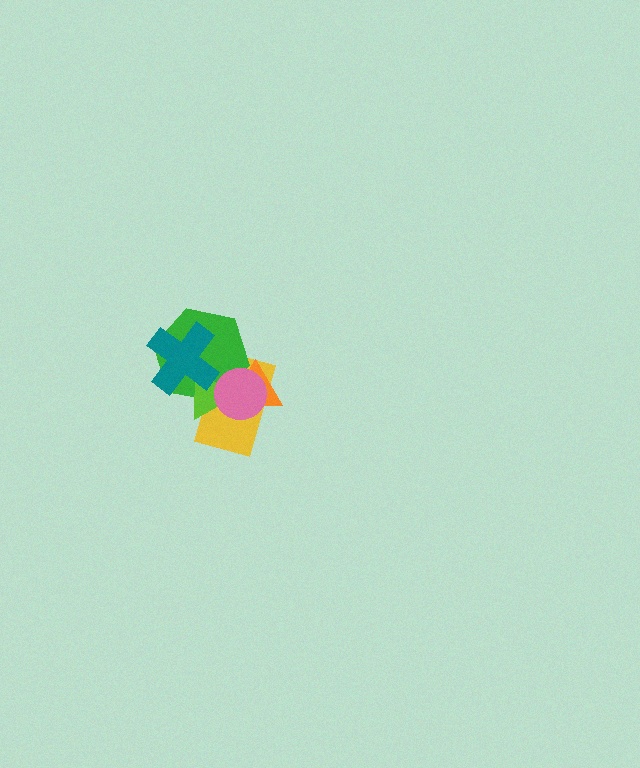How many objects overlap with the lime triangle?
5 objects overlap with the lime triangle.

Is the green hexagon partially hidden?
Yes, it is partially covered by another shape.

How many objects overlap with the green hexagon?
5 objects overlap with the green hexagon.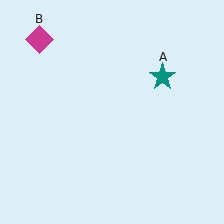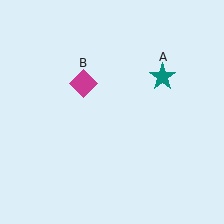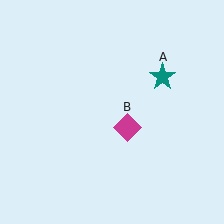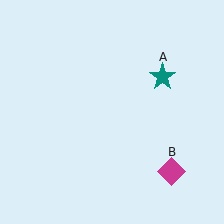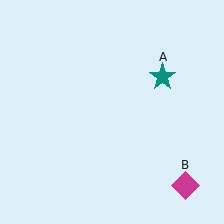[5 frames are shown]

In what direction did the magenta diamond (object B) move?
The magenta diamond (object B) moved down and to the right.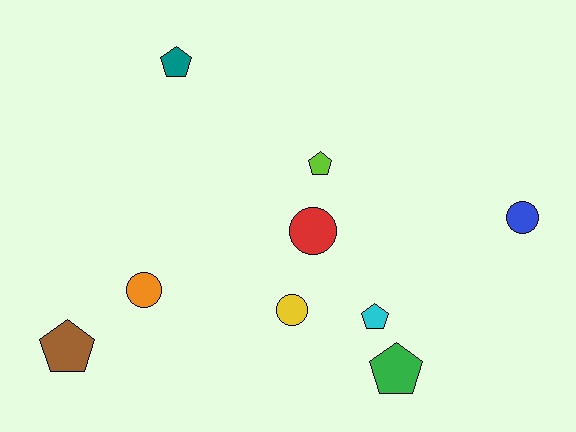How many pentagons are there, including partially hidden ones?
There are 5 pentagons.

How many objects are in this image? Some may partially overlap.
There are 9 objects.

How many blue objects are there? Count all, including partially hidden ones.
There is 1 blue object.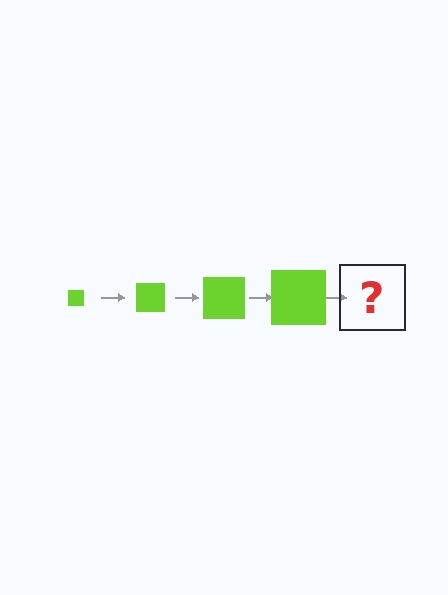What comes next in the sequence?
The next element should be a lime square, larger than the previous one.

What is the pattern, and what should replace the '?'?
The pattern is that the square gets progressively larger each step. The '?' should be a lime square, larger than the previous one.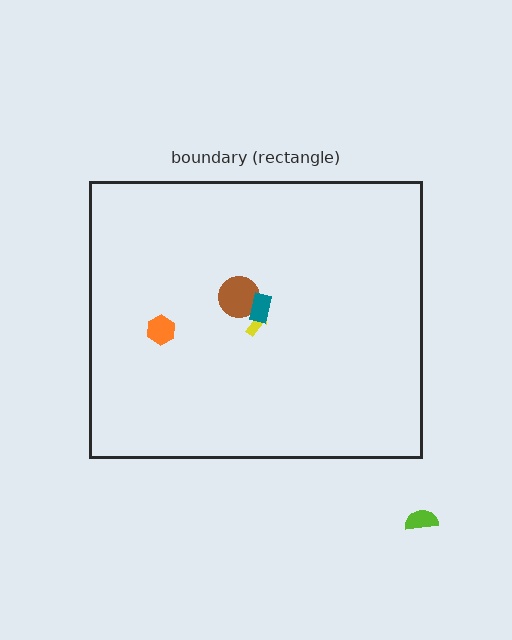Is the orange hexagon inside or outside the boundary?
Inside.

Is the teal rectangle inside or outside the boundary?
Inside.